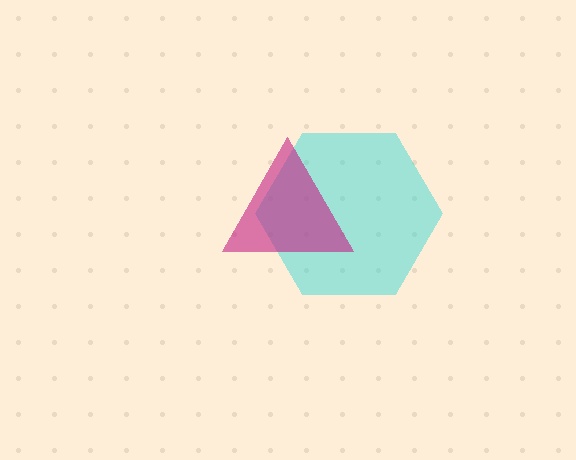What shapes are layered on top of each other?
The layered shapes are: a cyan hexagon, a magenta triangle.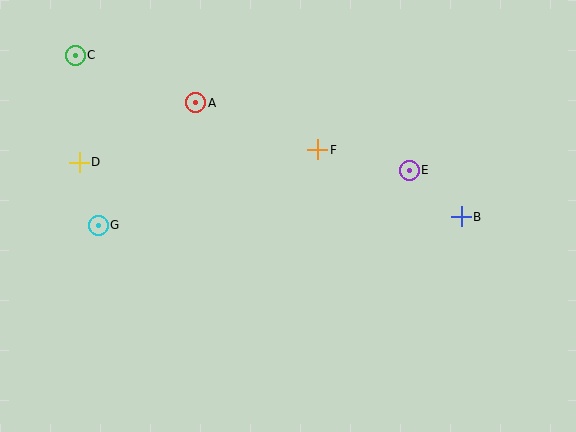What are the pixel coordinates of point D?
Point D is at (79, 162).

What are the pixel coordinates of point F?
Point F is at (318, 150).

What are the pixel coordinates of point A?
Point A is at (196, 103).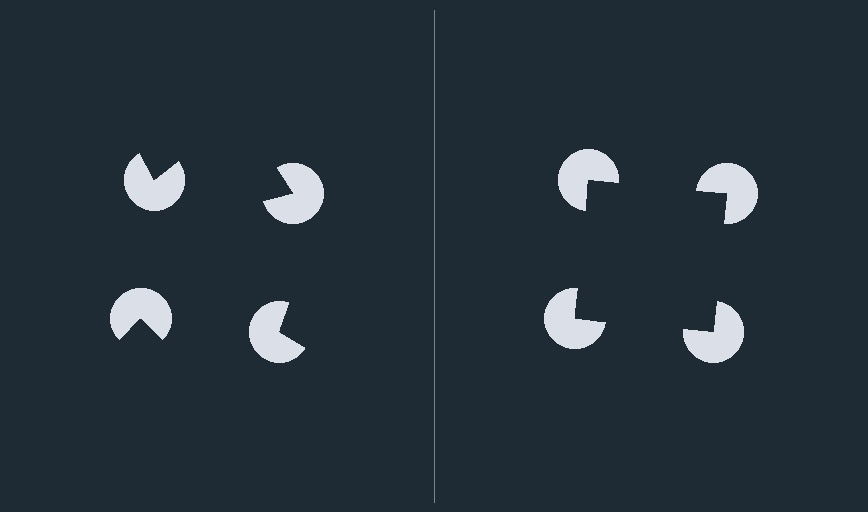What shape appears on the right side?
An illusory square.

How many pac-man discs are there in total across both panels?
8 — 4 on each side.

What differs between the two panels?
The pac-man discs are positioned identically on both sides; only the wedge orientations differ. On the right they align to a square; on the left they are misaligned.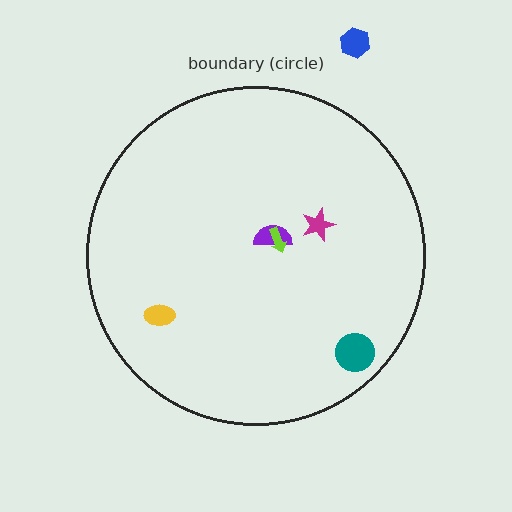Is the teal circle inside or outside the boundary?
Inside.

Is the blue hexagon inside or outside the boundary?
Outside.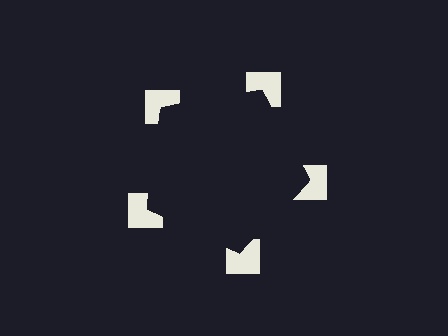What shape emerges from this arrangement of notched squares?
An illusory pentagon — its edges are inferred from the aligned wedge cuts in the notched squares, not physically drawn.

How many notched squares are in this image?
There are 5 — one at each vertex of the illusory pentagon.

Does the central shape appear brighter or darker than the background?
It typically appears slightly darker than the background, even though no actual brightness change is drawn.